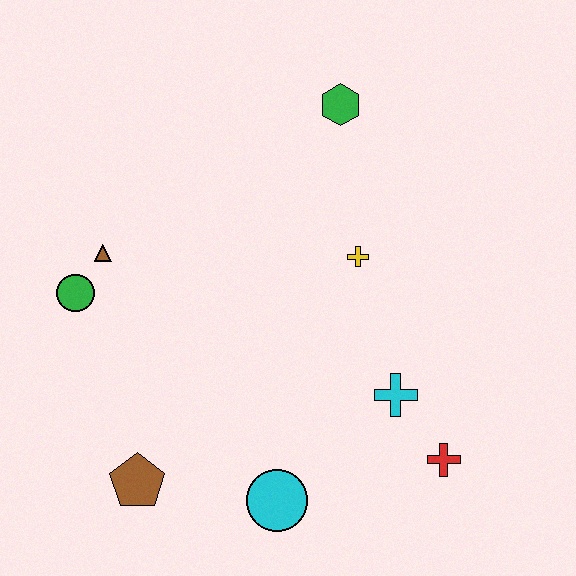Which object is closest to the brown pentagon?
The cyan circle is closest to the brown pentagon.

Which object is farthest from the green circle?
The red cross is farthest from the green circle.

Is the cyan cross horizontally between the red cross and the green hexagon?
Yes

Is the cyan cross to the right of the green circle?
Yes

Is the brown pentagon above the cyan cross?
No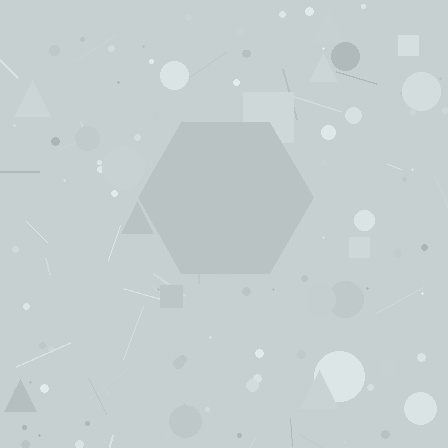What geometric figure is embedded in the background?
A hexagon is embedded in the background.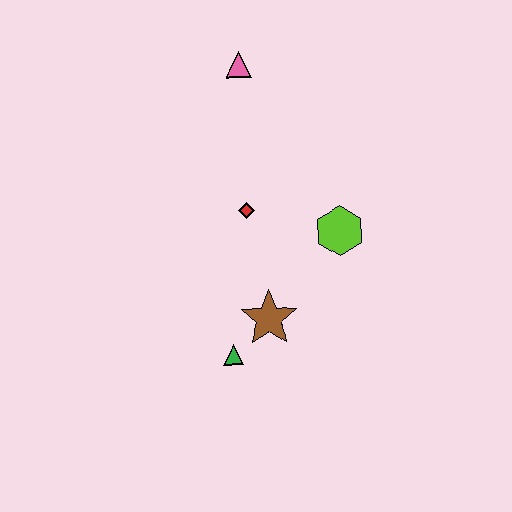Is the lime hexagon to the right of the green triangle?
Yes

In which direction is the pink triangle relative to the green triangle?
The pink triangle is above the green triangle.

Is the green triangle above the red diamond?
No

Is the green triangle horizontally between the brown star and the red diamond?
No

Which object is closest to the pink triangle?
The red diamond is closest to the pink triangle.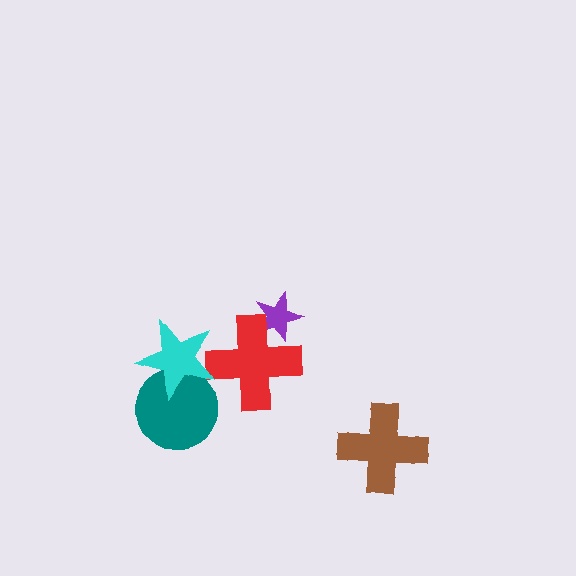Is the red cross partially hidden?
Yes, it is partially covered by another shape.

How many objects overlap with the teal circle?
1 object overlaps with the teal circle.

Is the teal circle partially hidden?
Yes, it is partially covered by another shape.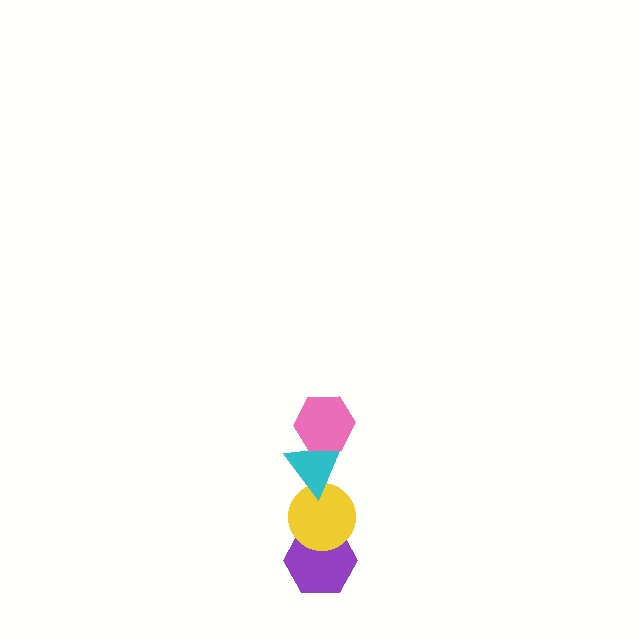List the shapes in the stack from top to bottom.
From top to bottom: the pink hexagon, the cyan triangle, the yellow circle, the purple hexagon.